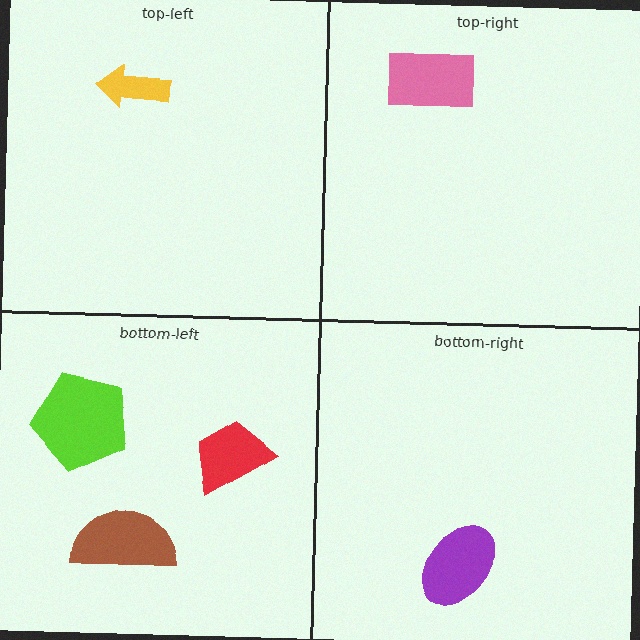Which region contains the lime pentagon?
The bottom-left region.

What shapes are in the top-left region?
The yellow arrow.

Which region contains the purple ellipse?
The bottom-right region.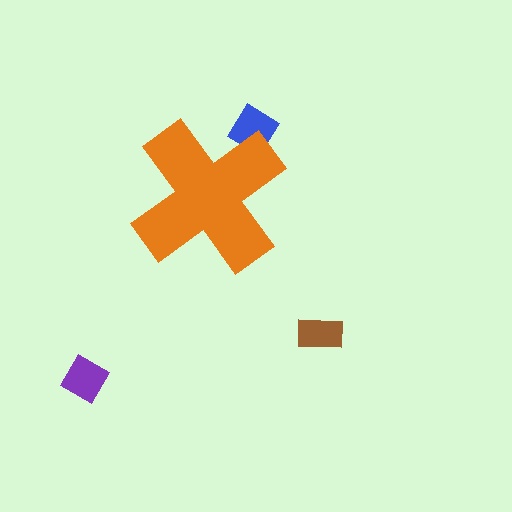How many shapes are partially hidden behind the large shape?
1 shape is partially hidden.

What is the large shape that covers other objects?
An orange cross.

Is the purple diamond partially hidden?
No, the purple diamond is fully visible.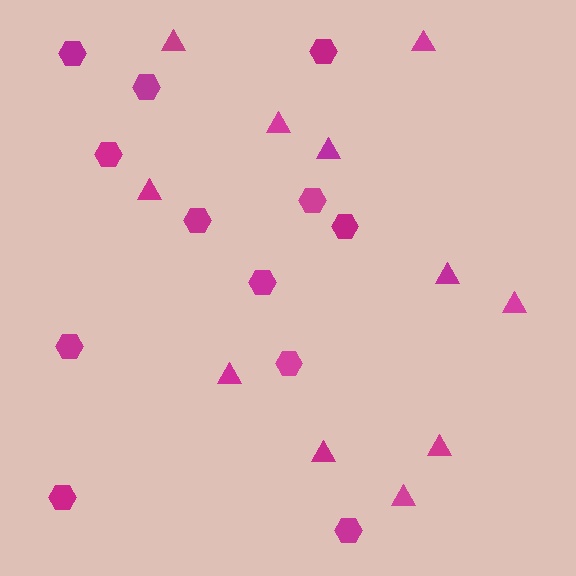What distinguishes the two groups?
There are 2 groups: one group of triangles (11) and one group of hexagons (12).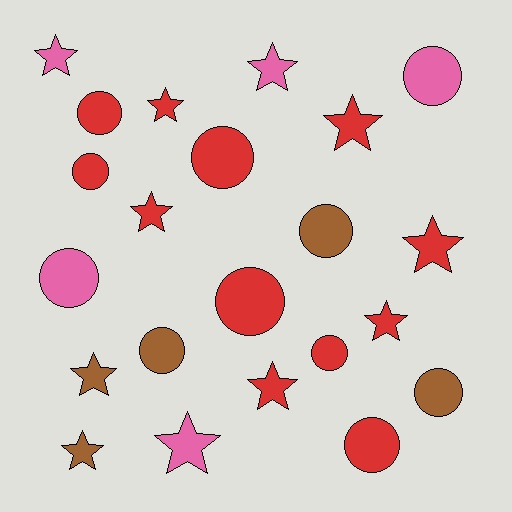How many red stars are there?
There are 6 red stars.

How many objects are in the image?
There are 22 objects.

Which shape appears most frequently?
Star, with 11 objects.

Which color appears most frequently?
Red, with 12 objects.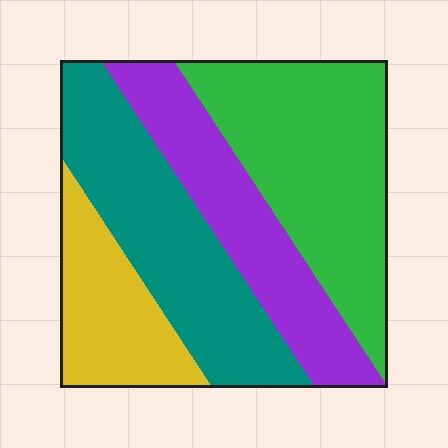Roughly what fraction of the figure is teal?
Teal takes up between a quarter and a half of the figure.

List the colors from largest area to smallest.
From largest to smallest: green, teal, purple, yellow.